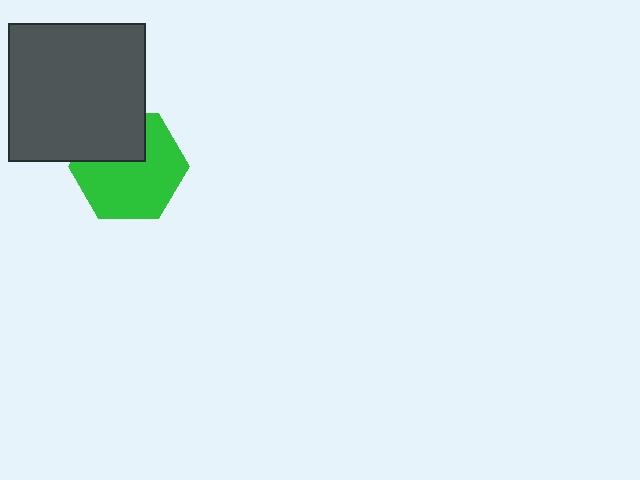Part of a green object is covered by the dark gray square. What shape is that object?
It is a hexagon.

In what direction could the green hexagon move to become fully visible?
The green hexagon could move down. That would shift it out from behind the dark gray square entirely.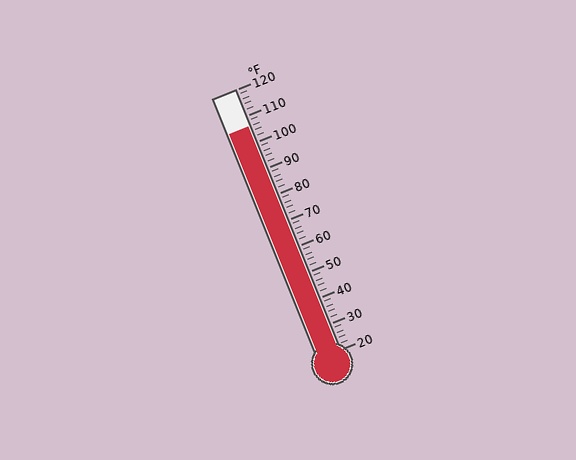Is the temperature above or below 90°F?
The temperature is above 90°F.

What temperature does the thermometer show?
The thermometer shows approximately 106°F.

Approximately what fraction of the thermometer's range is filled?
The thermometer is filled to approximately 85% of its range.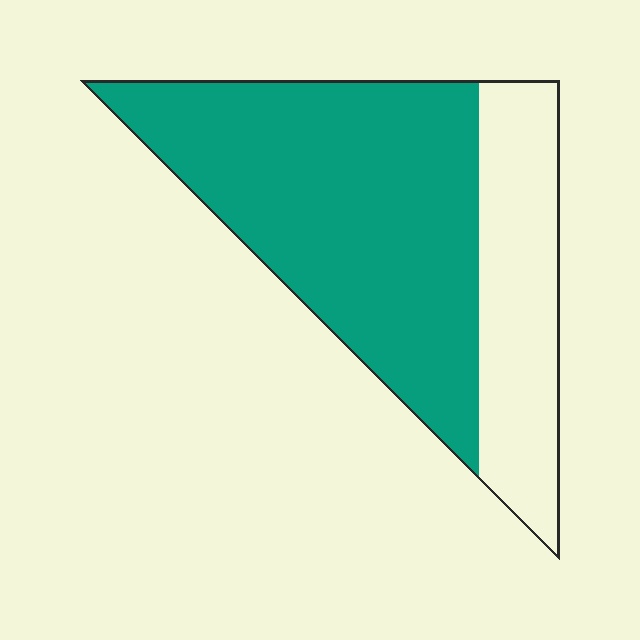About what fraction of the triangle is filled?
About two thirds (2/3).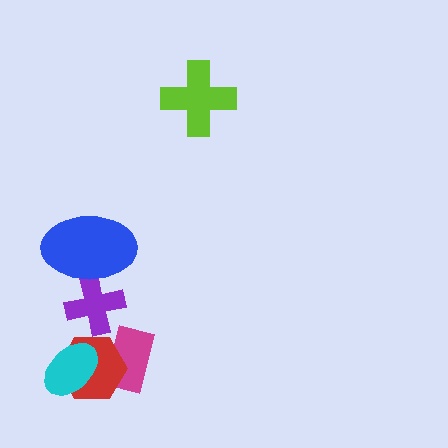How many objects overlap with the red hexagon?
2 objects overlap with the red hexagon.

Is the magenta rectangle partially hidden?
Yes, it is partially covered by another shape.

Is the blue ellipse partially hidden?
No, no other shape covers it.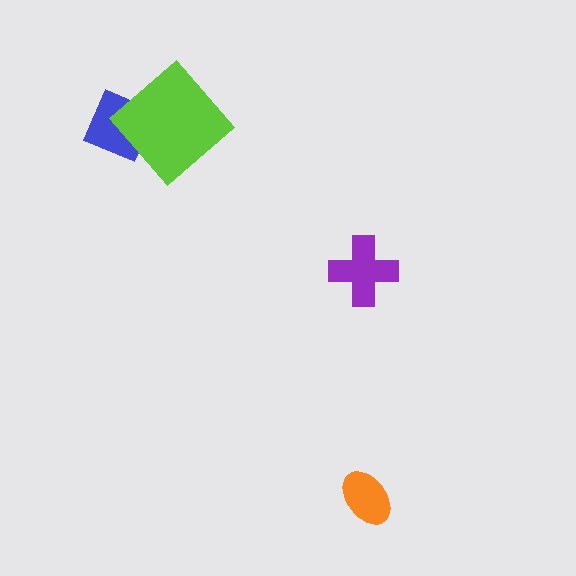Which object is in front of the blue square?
The lime diamond is in front of the blue square.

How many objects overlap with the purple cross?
0 objects overlap with the purple cross.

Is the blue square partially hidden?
Yes, it is partially covered by another shape.